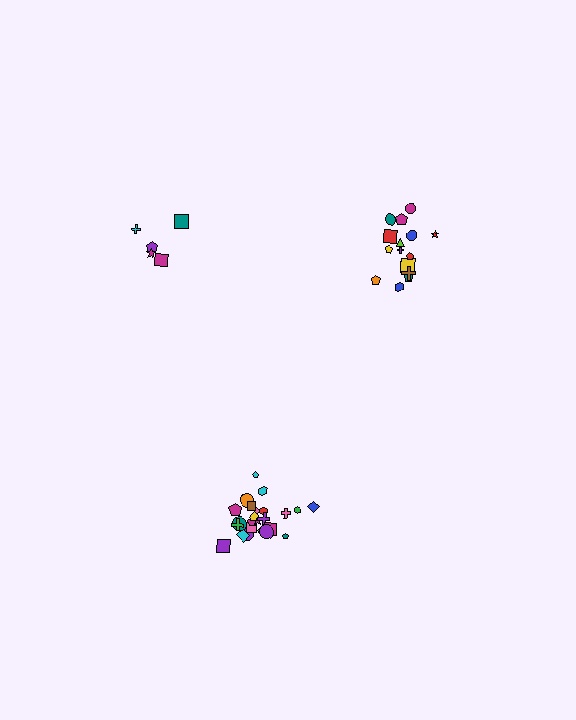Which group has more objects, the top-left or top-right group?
The top-right group.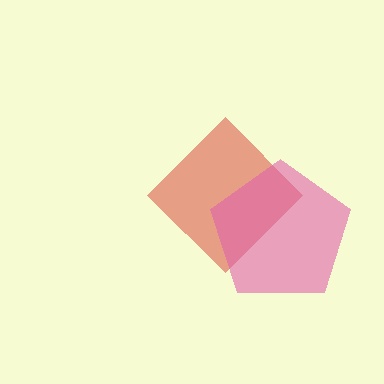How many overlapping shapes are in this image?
There are 2 overlapping shapes in the image.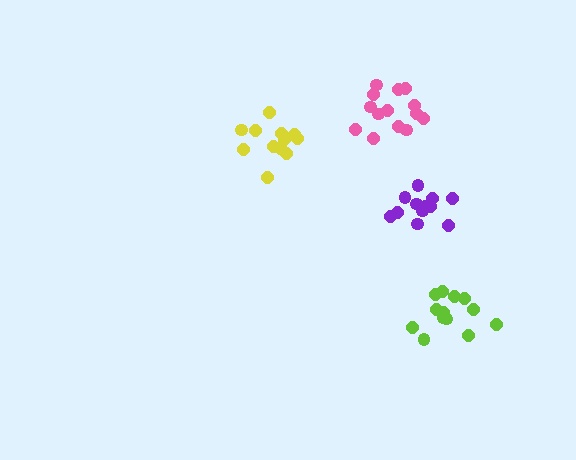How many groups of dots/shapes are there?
There are 4 groups.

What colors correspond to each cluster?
The clusters are colored: yellow, lime, pink, purple.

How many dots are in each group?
Group 1: 12 dots, Group 2: 13 dots, Group 3: 14 dots, Group 4: 12 dots (51 total).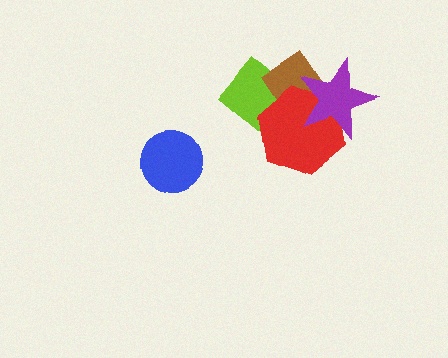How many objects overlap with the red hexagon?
3 objects overlap with the red hexagon.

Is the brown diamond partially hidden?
Yes, it is partially covered by another shape.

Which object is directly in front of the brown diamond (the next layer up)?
The red hexagon is directly in front of the brown diamond.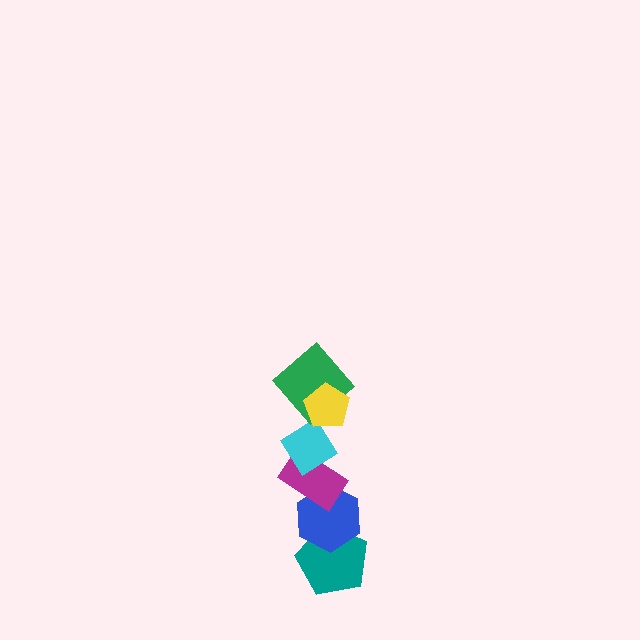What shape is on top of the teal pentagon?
The blue hexagon is on top of the teal pentagon.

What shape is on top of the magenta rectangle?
The cyan diamond is on top of the magenta rectangle.